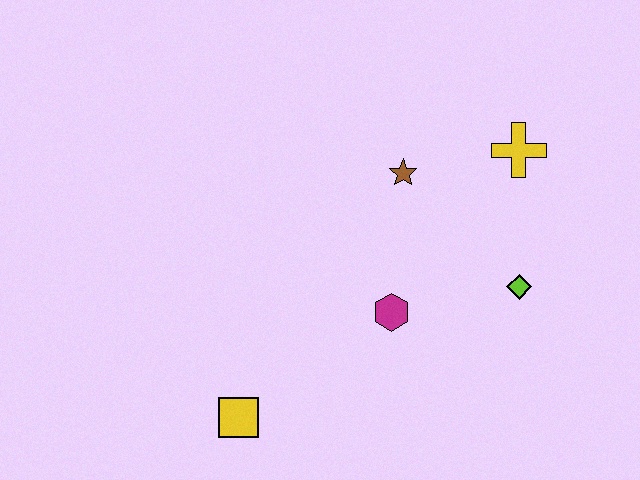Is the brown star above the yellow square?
Yes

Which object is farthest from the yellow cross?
The yellow square is farthest from the yellow cross.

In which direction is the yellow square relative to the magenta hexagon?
The yellow square is to the left of the magenta hexagon.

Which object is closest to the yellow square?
The magenta hexagon is closest to the yellow square.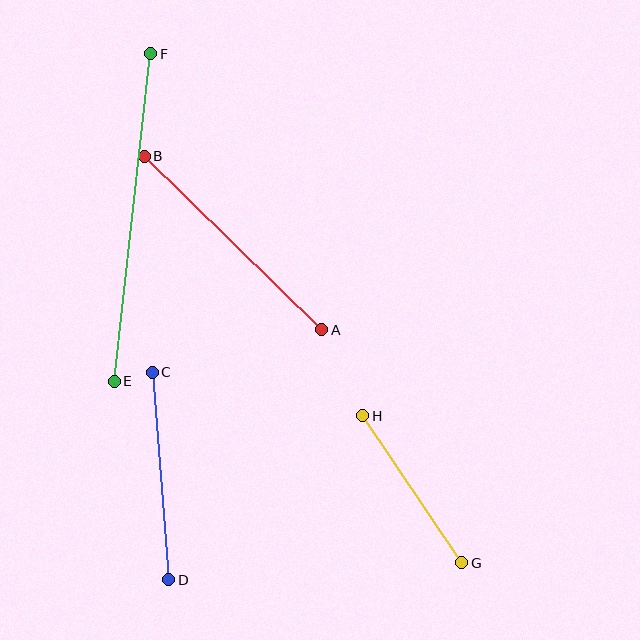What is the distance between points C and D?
The distance is approximately 208 pixels.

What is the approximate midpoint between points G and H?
The midpoint is at approximately (412, 489) pixels.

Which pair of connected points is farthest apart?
Points E and F are farthest apart.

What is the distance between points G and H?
The distance is approximately 177 pixels.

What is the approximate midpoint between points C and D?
The midpoint is at approximately (161, 476) pixels.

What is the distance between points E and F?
The distance is approximately 329 pixels.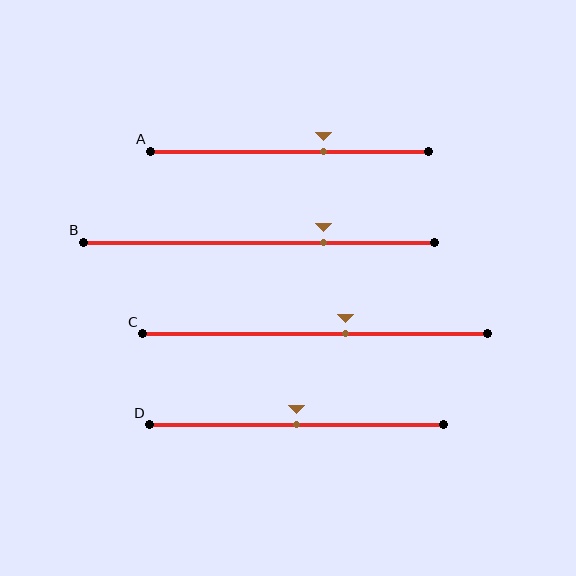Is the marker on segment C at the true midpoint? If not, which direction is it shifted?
No, the marker on segment C is shifted to the right by about 9% of the segment length.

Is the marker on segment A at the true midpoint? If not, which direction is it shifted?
No, the marker on segment A is shifted to the right by about 12% of the segment length.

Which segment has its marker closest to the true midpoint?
Segment D has its marker closest to the true midpoint.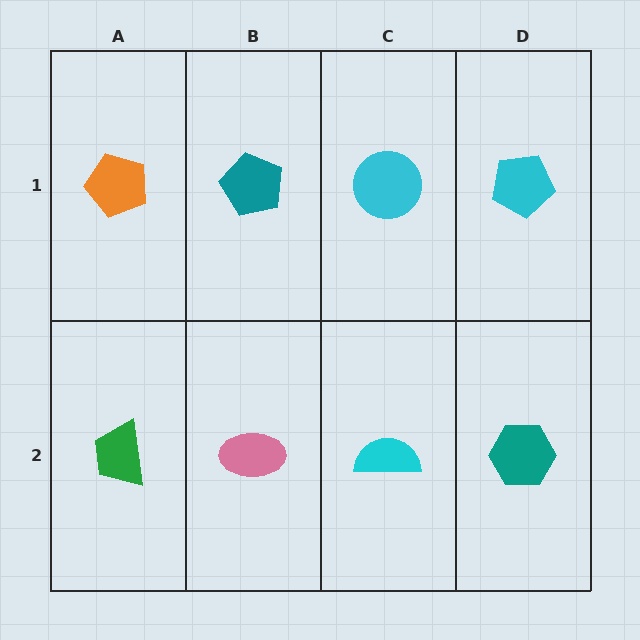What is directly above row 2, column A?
An orange pentagon.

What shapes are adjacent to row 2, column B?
A teal pentagon (row 1, column B), a green trapezoid (row 2, column A), a cyan semicircle (row 2, column C).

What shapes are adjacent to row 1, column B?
A pink ellipse (row 2, column B), an orange pentagon (row 1, column A), a cyan circle (row 1, column C).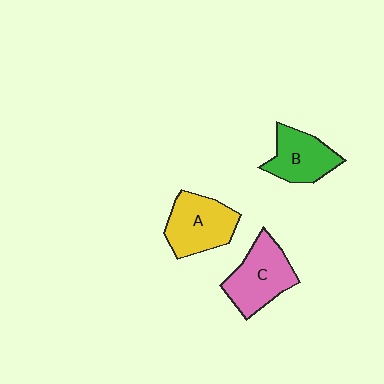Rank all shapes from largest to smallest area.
From largest to smallest: C (pink), A (yellow), B (green).